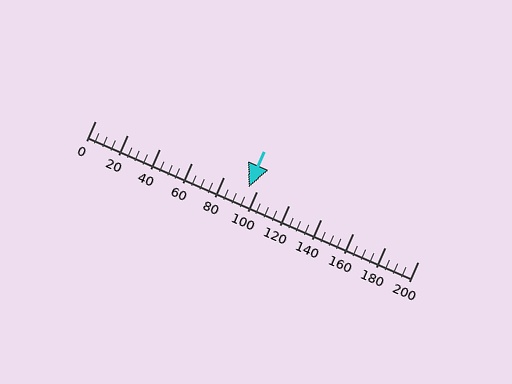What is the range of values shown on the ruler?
The ruler shows values from 0 to 200.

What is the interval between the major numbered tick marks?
The major tick marks are spaced 20 units apart.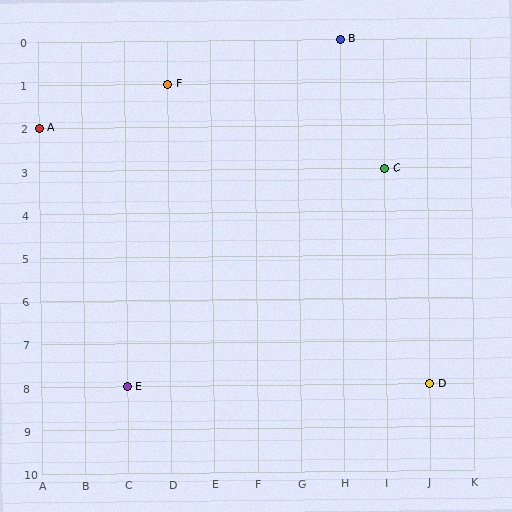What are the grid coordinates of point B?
Point B is at grid coordinates (H, 0).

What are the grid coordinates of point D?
Point D is at grid coordinates (J, 8).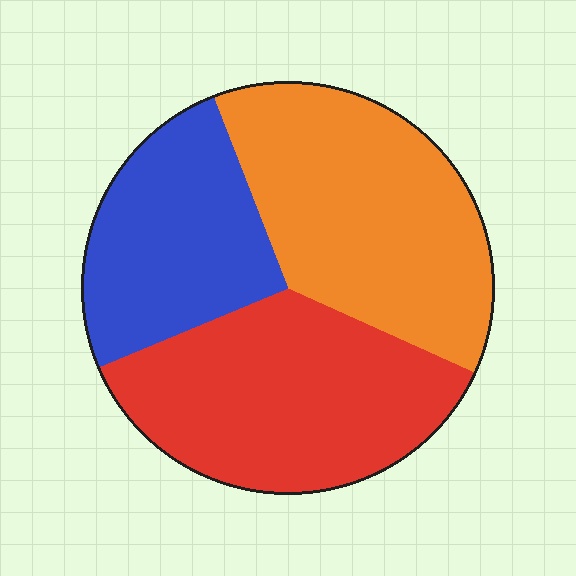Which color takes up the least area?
Blue, at roughly 25%.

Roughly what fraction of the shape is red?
Red takes up about three eighths (3/8) of the shape.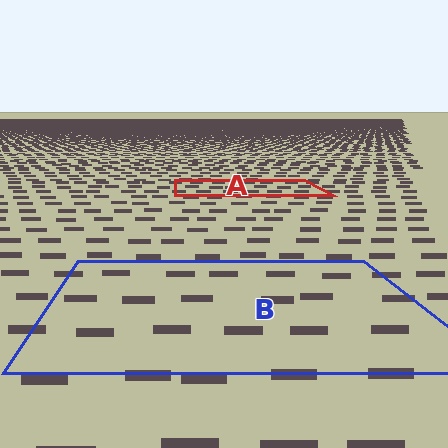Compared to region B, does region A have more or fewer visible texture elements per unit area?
Region A has more texture elements per unit area — they are packed more densely because it is farther away.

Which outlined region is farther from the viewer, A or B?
Region A is farther from the viewer — the texture elements inside it appear smaller and more densely packed.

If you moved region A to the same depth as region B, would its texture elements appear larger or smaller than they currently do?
They would appear larger. At a closer depth, the same texture elements are projected at a bigger on-screen size.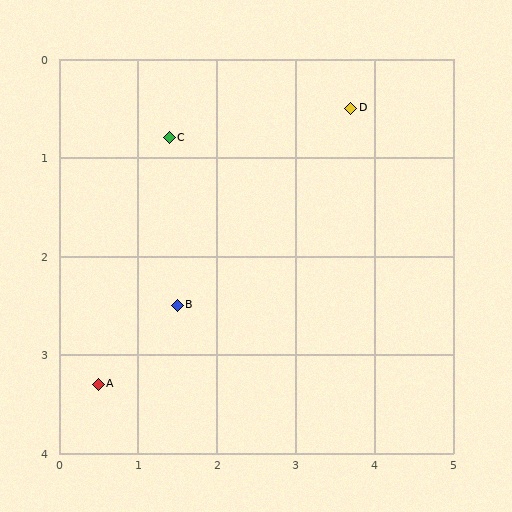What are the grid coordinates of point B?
Point B is at approximately (1.5, 2.5).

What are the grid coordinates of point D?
Point D is at approximately (3.7, 0.5).